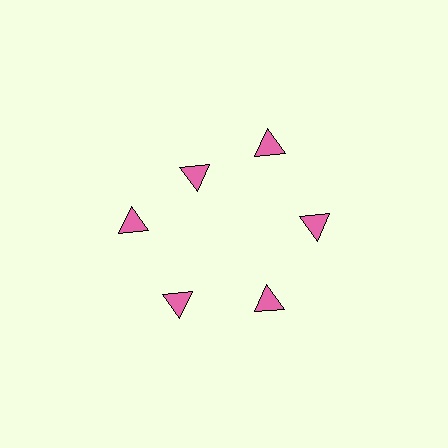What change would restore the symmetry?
The symmetry would be restored by moving it outward, back onto the ring so that all 6 triangles sit at equal angles and equal distance from the center.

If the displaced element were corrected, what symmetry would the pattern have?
It would have 6-fold rotational symmetry — the pattern would map onto itself every 60 degrees.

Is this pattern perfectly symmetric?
No. The 6 pink triangles are arranged in a ring, but one element near the 11 o'clock position is pulled inward toward the center, breaking the 6-fold rotational symmetry.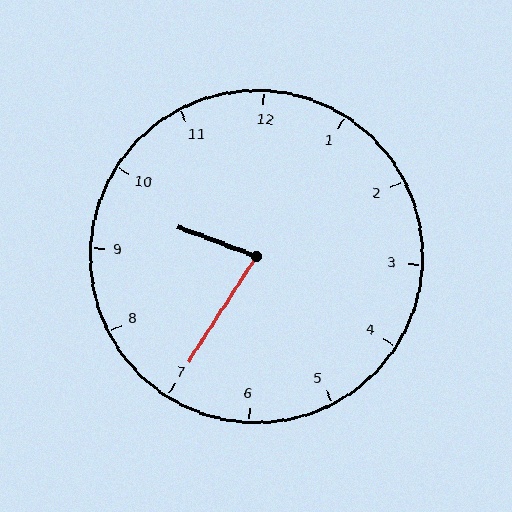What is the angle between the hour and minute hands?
Approximately 78 degrees.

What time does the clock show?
9:35.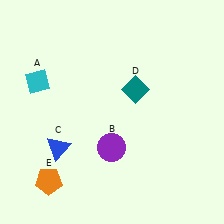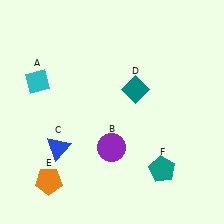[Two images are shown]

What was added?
A teal pentagon (F) was added in Image 2.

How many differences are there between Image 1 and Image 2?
There is 1 difference between the two images.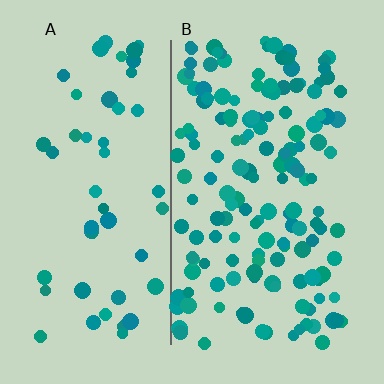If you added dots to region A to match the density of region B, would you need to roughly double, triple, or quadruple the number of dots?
Approximately triple.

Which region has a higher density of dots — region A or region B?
B (the right).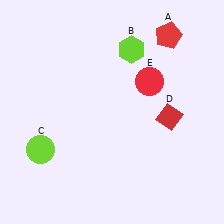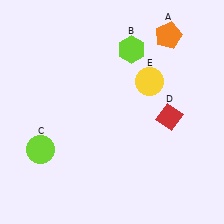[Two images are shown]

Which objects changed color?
A changed from red to orange. E changed from red to yellow.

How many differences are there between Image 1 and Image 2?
There are 2 differences between the two images.